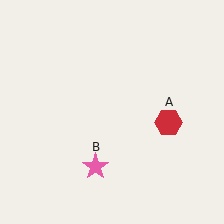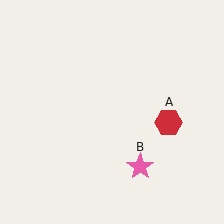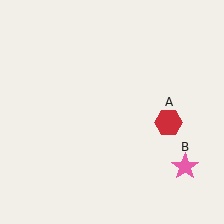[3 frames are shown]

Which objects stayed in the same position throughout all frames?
Red hexagon (object A) remained stationary.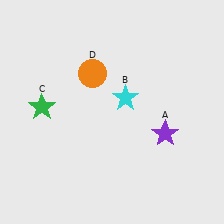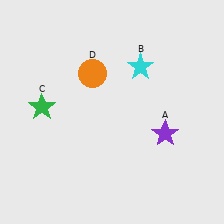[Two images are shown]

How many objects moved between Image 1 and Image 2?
1 object moved between the two images.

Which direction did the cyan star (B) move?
The cyan star (B) moved up.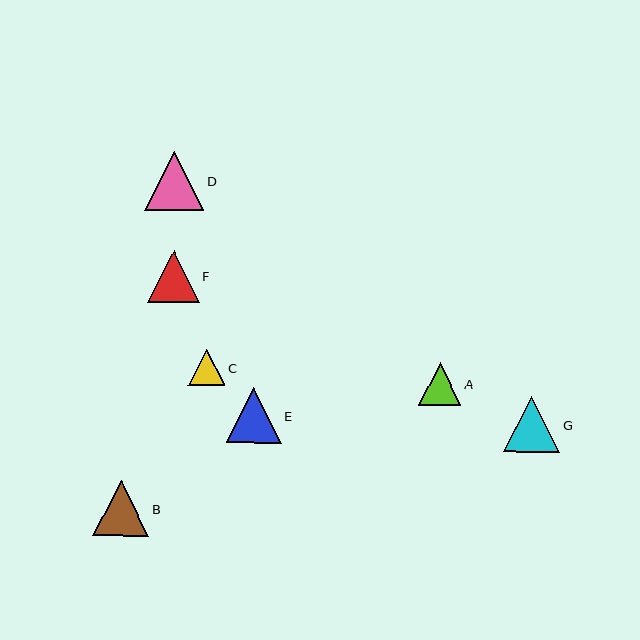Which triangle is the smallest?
Triangle C is the smallest with a size of approximately 36 pixels.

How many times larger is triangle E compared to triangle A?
Triangle E is approximately 1.3 times the size of triangle A.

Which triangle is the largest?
Triangle D is the largest with a size of approximately 59 pixels.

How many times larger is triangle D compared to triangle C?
Triangle D is approximately 1.6 times the size of triangle C.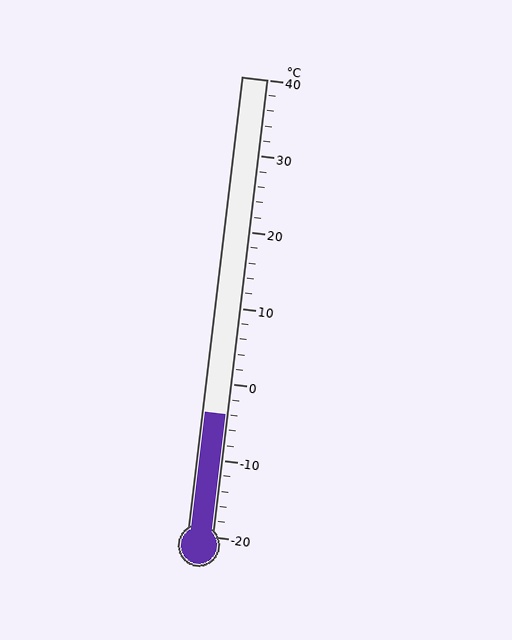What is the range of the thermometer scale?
The thermometer scale ranges from -20°C to 40°C.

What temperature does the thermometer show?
The thermometer shows approximately -4°C.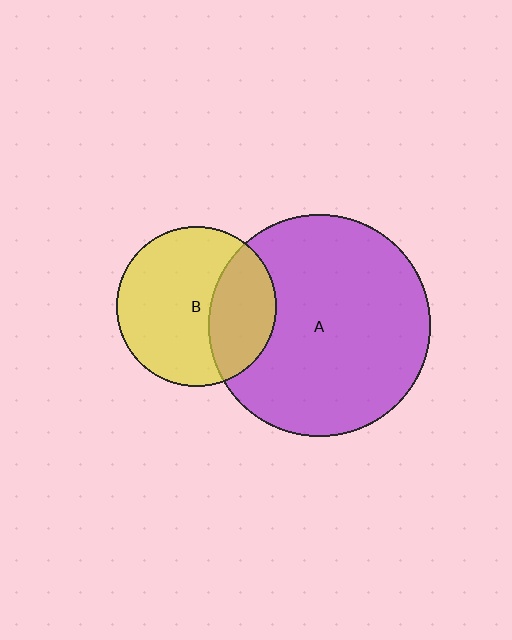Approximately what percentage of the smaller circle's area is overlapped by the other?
Approximately 35%.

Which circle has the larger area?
Circle A (purple).